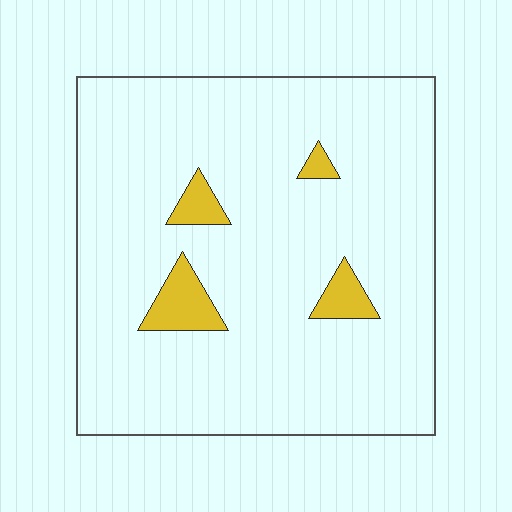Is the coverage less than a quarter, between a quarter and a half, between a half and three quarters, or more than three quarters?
Less than a quarter.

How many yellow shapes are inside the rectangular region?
4.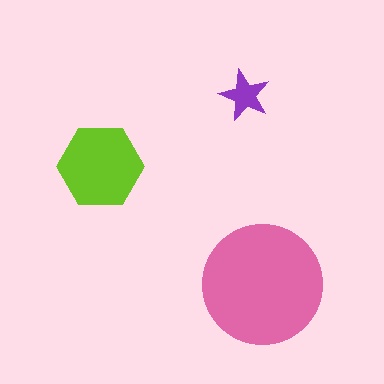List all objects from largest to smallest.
The pink circle, the lime hexagon, the purple star.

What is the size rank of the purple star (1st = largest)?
3rd.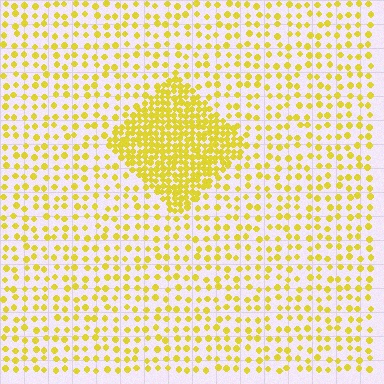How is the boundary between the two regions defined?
The boundary is defined by a change in element density (approximately 2.9x ratio). All elements are the same color, size, and shape.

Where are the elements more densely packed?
The elements are more densely packed inside the diamond boundary.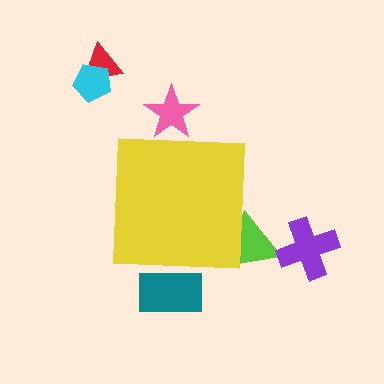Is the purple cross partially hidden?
No, the purple cross is fully visible.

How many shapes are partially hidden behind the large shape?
3 shapes are partially hidden.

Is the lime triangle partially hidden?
Yes, the lime triangle is partially hidden behind the yellow square.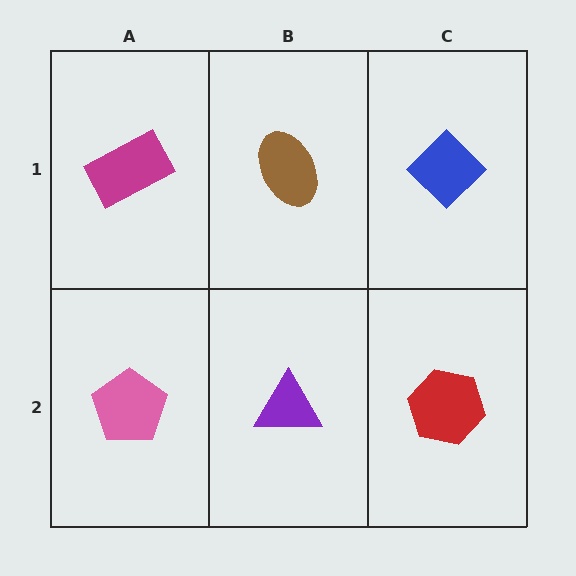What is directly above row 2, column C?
A blue diamond.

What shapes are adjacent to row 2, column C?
A blue diamond (row 1, column C), a purple triangle (row 2, column B).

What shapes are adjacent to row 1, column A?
A pink pentagon (row 2, column A), a brown ellipse (row 1, column B).